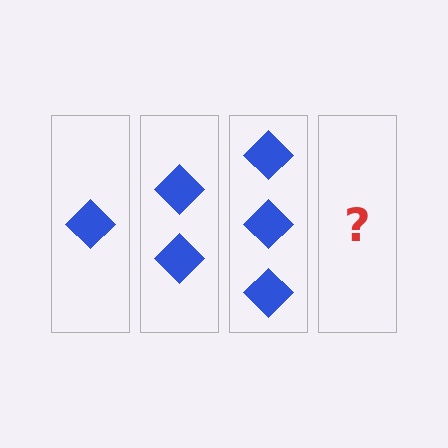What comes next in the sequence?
The next element should be 4 diamonds.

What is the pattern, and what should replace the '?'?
The pattern is that each step adds one more diamond. The '?' should be 4 diamonds.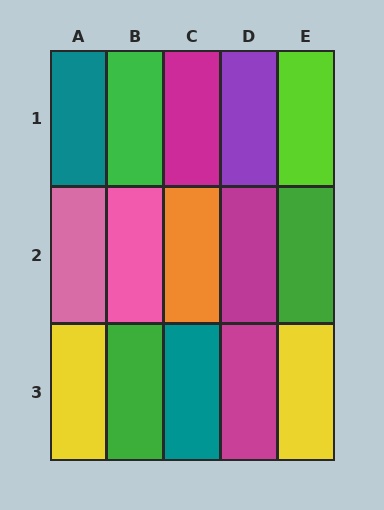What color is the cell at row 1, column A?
Teal.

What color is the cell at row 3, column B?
Green.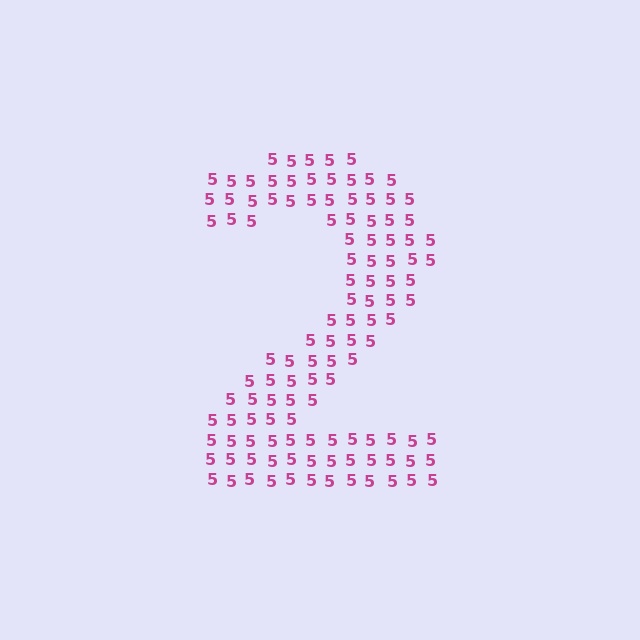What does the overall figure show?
The overall figure shows the digit 2.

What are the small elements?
The small elements are digit 5's.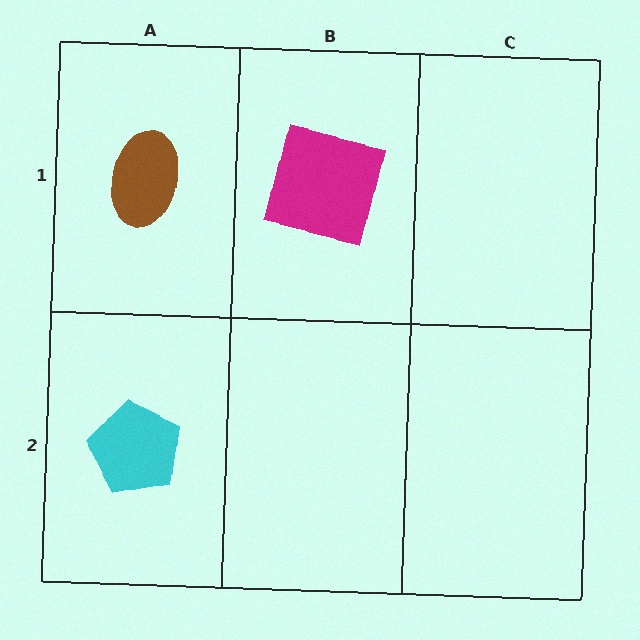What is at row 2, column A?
A cyan pentagon.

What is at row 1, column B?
A magenta square.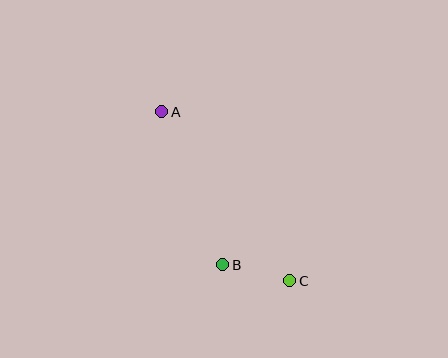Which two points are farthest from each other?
Points A and C are farthest from each other.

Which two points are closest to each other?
Points B and C are closest to each other.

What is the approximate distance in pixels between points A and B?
The distance between A and B is approximately 165 pixels.